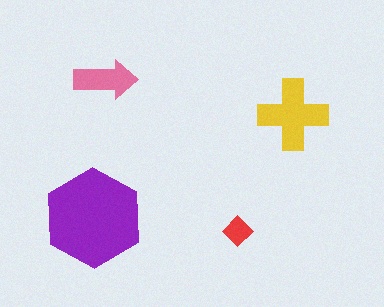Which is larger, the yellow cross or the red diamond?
The yellow cross.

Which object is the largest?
The purple hexagon.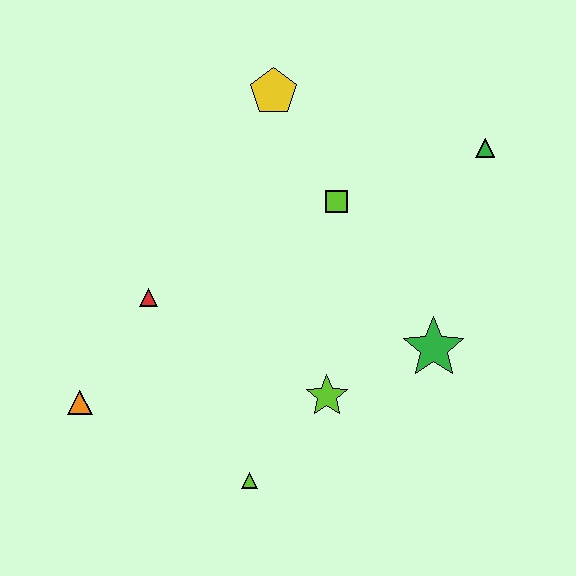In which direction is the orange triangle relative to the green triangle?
The orange triangle is to the left of the green triangle.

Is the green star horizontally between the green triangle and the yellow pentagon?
Yes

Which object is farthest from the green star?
The orange triangle is farthest from the green star.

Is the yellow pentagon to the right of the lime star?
No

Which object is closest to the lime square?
The yellow pentagon is closest to the lime square.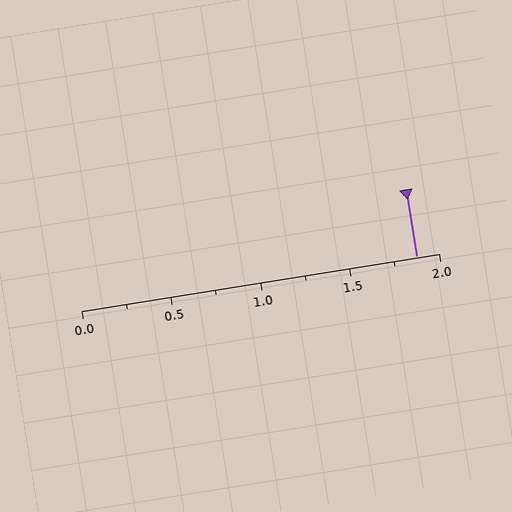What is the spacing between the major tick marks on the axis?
The major ticks are spaced 0.5 apart.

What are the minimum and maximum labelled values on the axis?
The axis runs from 0.0 to 2.0.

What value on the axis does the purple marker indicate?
The marker indicates approximately 1.88.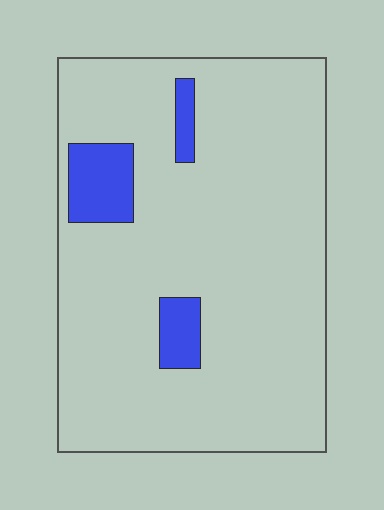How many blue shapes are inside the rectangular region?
3.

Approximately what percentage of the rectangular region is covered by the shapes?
Approximately 10%.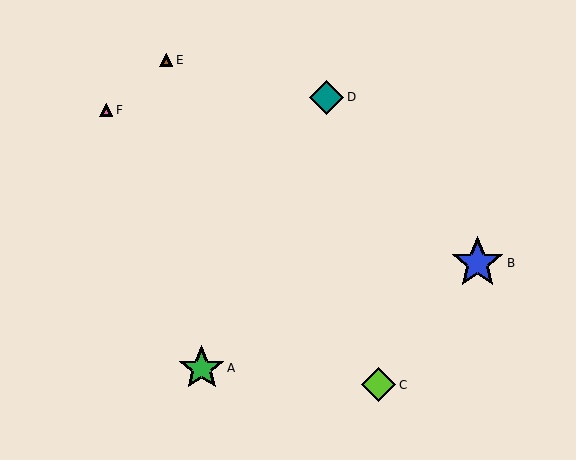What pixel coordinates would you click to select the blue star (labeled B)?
Click at (478, 263) to select the blue star B.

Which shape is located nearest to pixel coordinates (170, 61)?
The brown triangle (labeled E) at (166, 60) is nearest to that location.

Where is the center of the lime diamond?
The center of the lime diamond is at (379, 385).